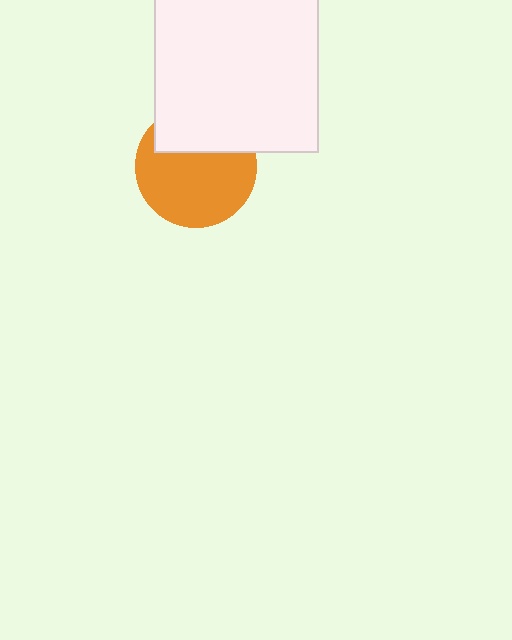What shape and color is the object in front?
The object in front is a white square.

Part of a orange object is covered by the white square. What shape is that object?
It is a circle.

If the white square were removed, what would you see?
You would see the complete orange circle.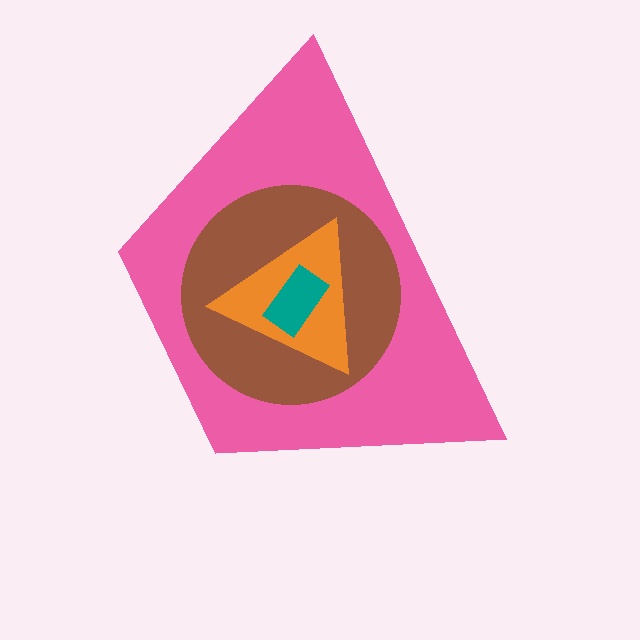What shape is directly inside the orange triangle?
The teal rectangle.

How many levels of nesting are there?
4.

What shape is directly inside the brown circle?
The orange triangle.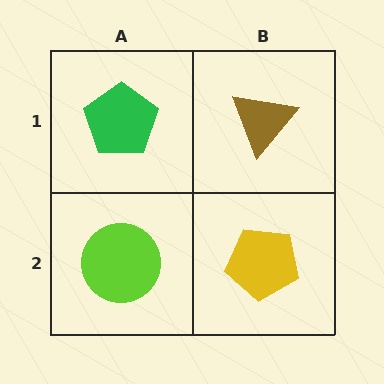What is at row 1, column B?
A brown triangle.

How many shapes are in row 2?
2 shapes.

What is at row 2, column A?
A lime circle.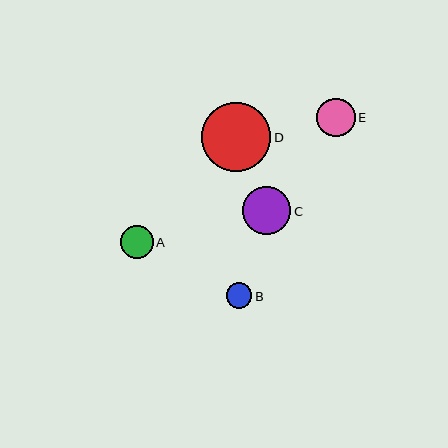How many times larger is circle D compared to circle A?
Circle D is approximately 2.1 times the size of circle A.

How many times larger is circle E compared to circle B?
Circle E is approximately 1.5 times the size of circle B.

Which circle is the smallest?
Circle B is the smallest with a size of approximately 26 pixels.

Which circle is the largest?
Circle D is the largest with a size of approximately 69 pixels.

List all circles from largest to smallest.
From largest to smallest: D, C, E, A, B.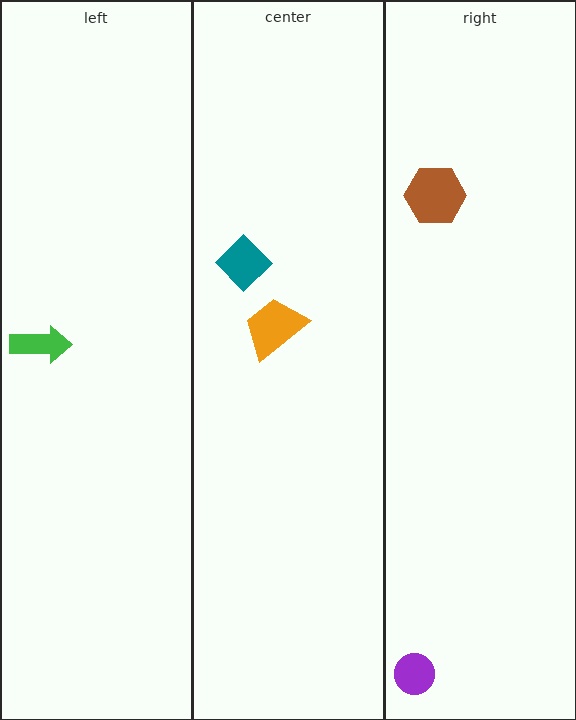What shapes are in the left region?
The green arrow.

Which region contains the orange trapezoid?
The center region.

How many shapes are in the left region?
1.